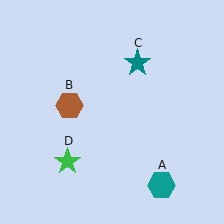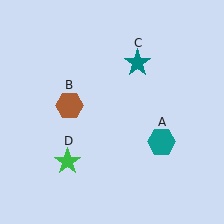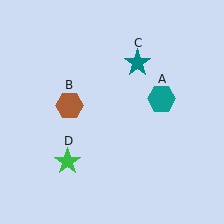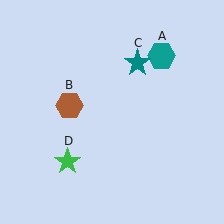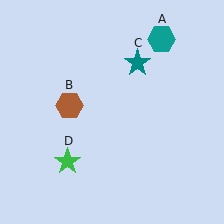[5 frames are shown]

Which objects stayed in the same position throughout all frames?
Brown hexagon (object B) and teal star (object C) and green star (object D) remained stationary.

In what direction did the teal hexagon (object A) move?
The teal hexagon (object A) moved up.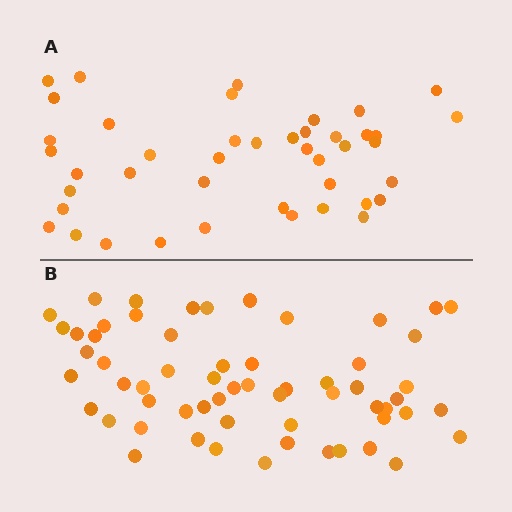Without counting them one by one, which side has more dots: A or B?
Region B (the bottom region) has more dots.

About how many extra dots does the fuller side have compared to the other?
Region B has approximately 15 more dots than region A.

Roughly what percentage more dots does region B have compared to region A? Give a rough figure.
About 40% more.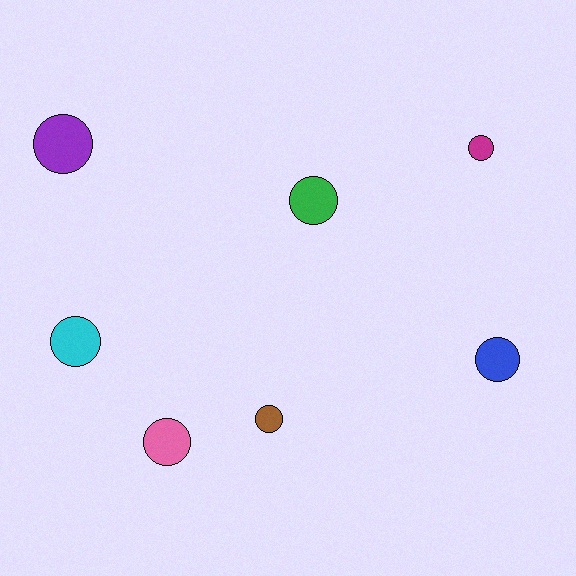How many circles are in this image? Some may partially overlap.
There are 7 circles.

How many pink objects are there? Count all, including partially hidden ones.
There is 1 pink object.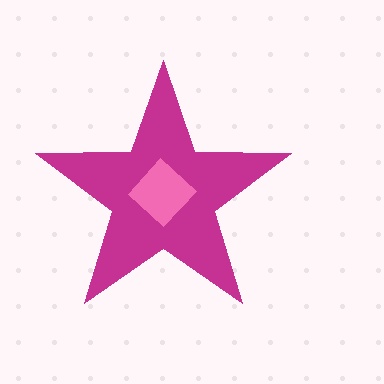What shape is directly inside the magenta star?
The pink diamond.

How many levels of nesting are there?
2.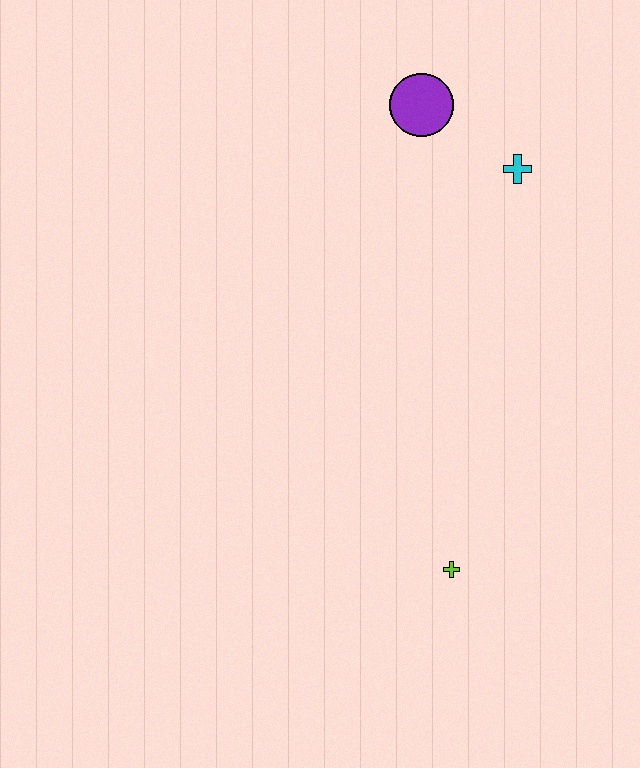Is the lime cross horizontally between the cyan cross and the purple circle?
Yes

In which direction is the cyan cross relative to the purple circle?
The cyan cross is to the right of the purple circle.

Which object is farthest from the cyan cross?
The lime cross is farthest from the cyan cross.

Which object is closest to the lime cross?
The cyan cross is closest to the lime cross.